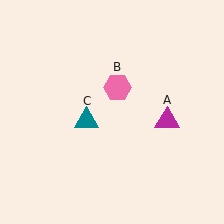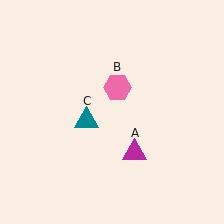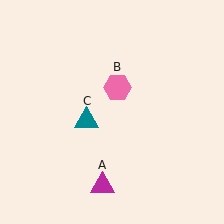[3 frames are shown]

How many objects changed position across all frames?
1 object changed position: magenta triangle (object A).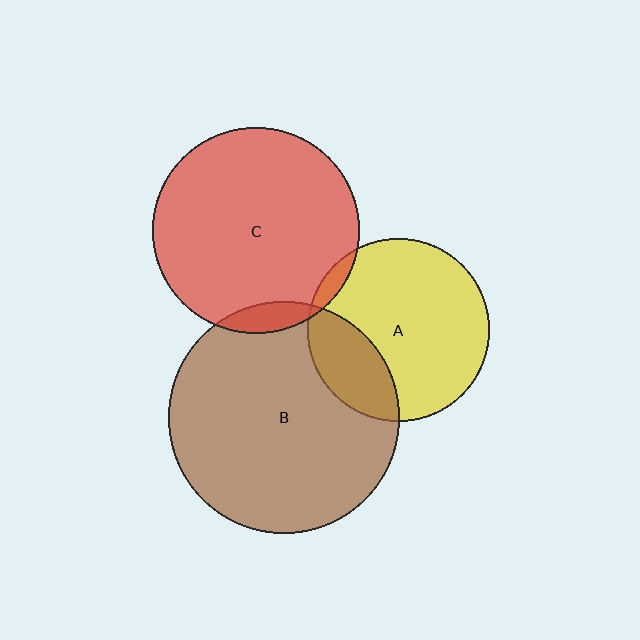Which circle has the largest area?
Circle B (brown).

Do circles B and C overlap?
Yes.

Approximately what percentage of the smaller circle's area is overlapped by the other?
Approximately 5%.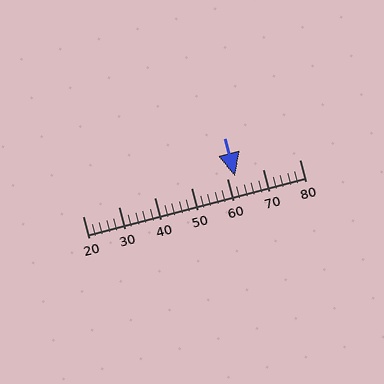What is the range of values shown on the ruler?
The ruler shows values from 20 to 80.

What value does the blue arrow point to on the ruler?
The blue arrow points to approximately 62.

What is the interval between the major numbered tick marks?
The major tick marks are spaced 10 units apart.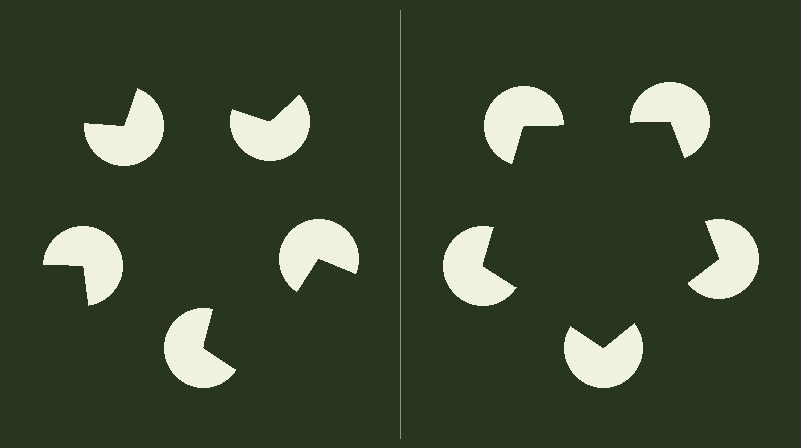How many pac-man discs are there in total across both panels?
10 — 5 on each side.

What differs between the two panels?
The pac-man discs are positioned identically on both sides; only the wedge orientations differ. On the right they align to a pentagon; on the left they are misaligned.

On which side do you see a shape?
An illusory pentagon appears on the right side. On the left side the wedge cuts are rotated, so no coherent shape forms.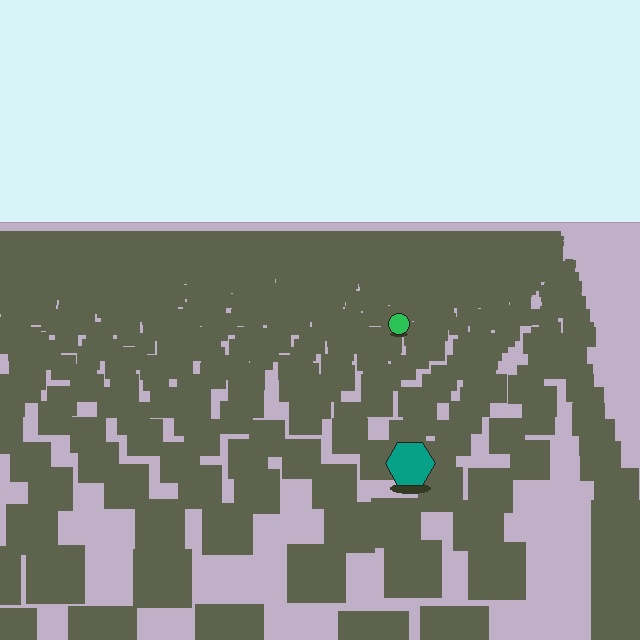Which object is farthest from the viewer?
The green circle is farthest from the viewer. It appears smaller and the ground texture around it is denser.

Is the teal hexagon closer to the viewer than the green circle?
Yes. The teal hexagon is closer — you can tell from the texture gradient: the ground texture is coarser near it.